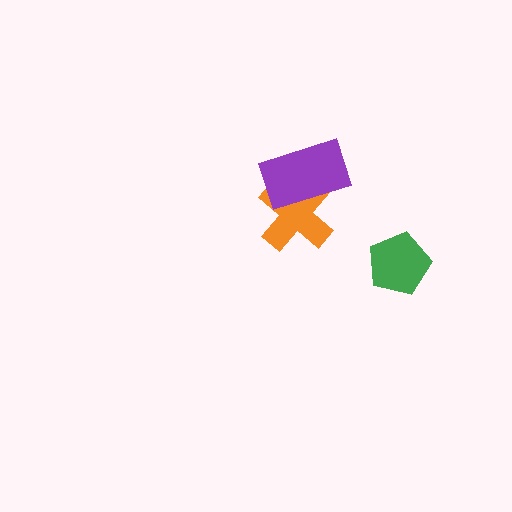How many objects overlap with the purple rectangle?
1 object overlaps with the purple rectangle.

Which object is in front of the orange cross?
The purple rectangle is in front of the orange cross.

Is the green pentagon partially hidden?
No, no other shape covers it.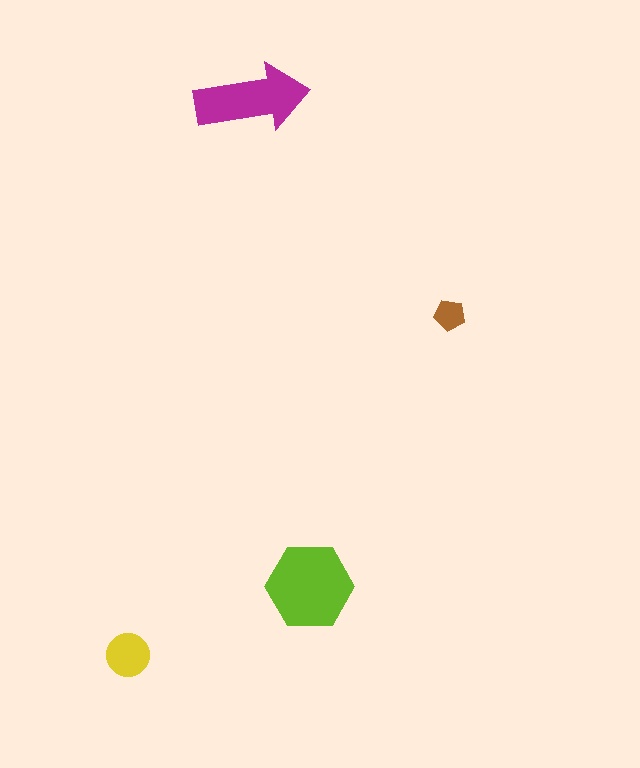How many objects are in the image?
There are 4 objects in the image.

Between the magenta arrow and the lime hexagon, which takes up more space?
The lime hexagon.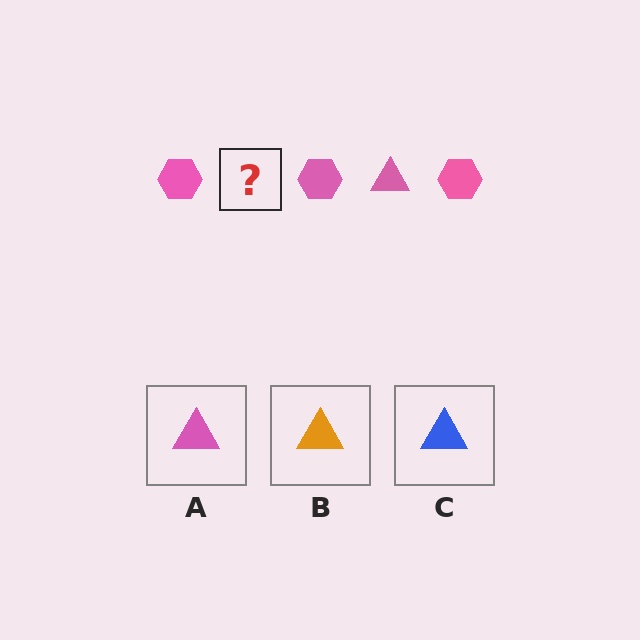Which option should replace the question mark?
Option A.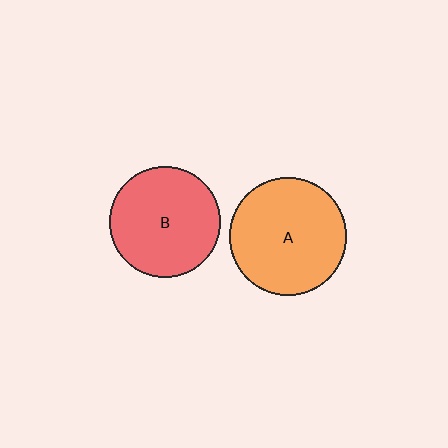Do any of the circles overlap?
No, none of the circles overlap.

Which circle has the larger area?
Circle A (orange).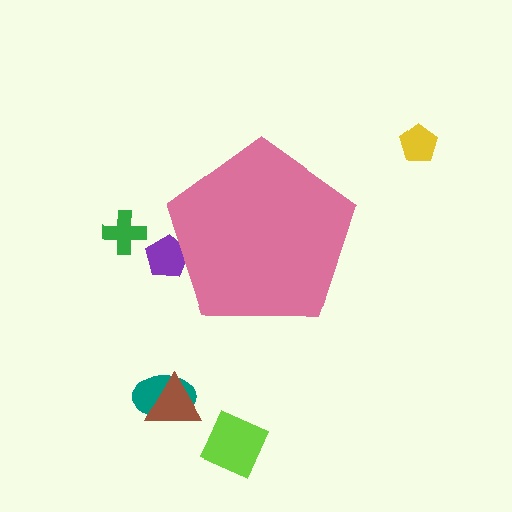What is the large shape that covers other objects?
A pink pentagon.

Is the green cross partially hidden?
No, the green cross is fully visible.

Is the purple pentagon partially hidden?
Yes, the purple pentagon is partially hidden behind the pink pentagon.